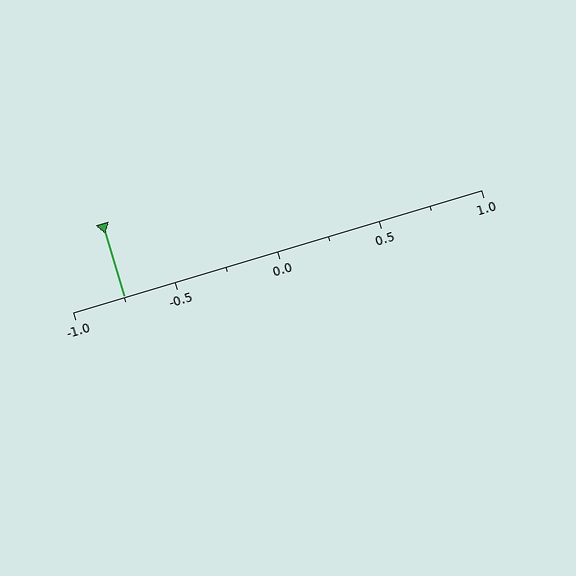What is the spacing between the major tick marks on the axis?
The major ticks are spaced 0.5 apart.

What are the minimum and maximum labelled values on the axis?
The axis runs from -1.0 to 1.0.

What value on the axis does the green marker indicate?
The marker indicates approximately -0.75.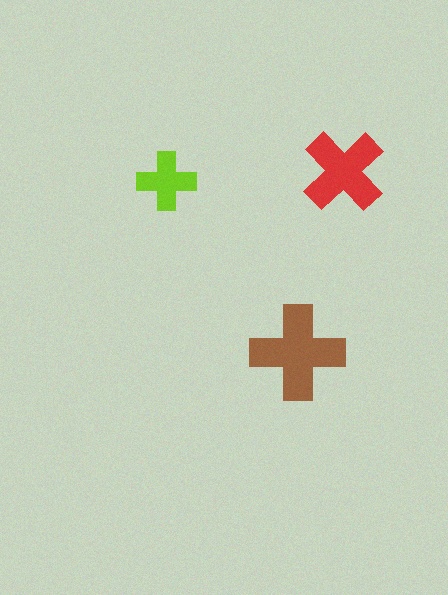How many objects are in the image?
There are 3 objects in the image.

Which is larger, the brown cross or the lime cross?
The brown one.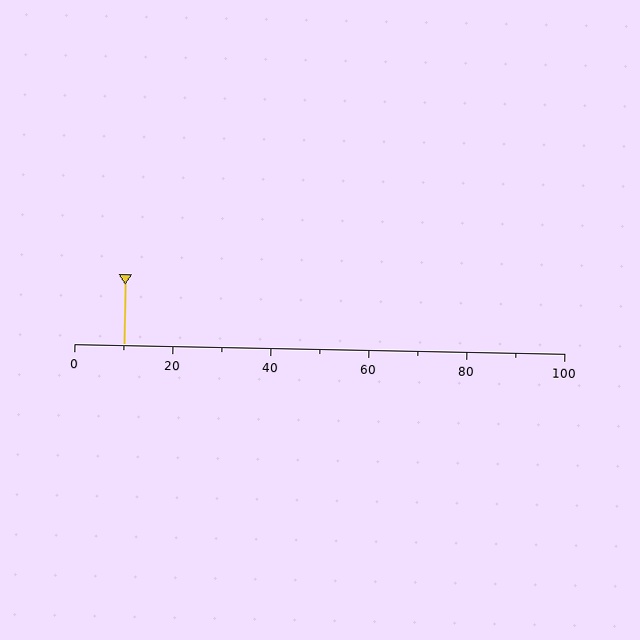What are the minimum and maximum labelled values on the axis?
The axis runs from 0 to 100.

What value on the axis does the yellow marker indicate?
The marker indicates approximately 10.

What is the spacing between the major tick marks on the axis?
The major ticks are spaced 20 apart.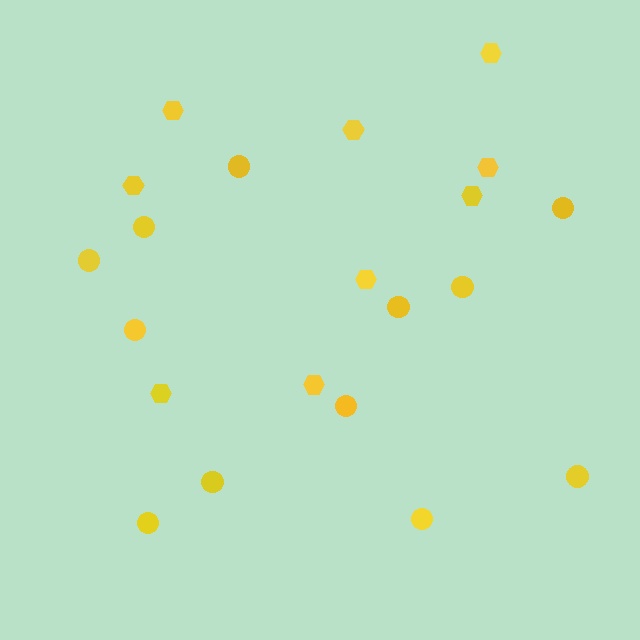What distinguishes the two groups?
There are 2 groups: one group of circles (12) and one group of hexagons (9).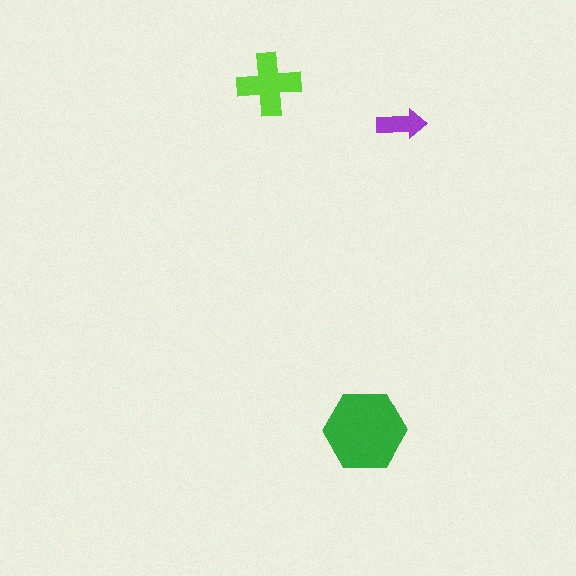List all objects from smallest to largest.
The purple arrow, the lime cross, the green hexagon.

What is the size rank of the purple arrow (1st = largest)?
3rd.